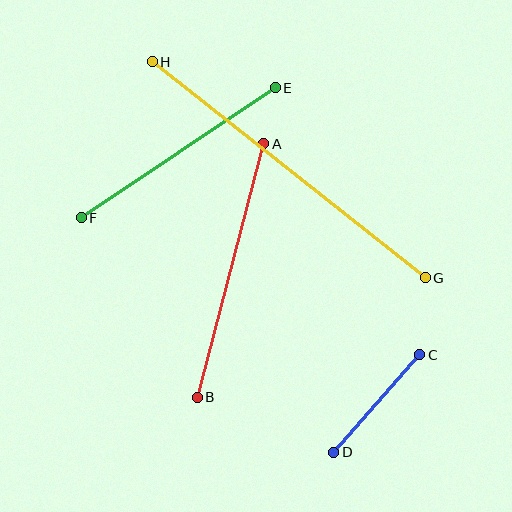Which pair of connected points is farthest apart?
Points G and H are farthest apart.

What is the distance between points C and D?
The distance is approximately 130 pixels.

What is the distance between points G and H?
The distance is approximately 348 pixels.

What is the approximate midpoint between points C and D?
The midpoint is at approximately (377, 403) pixels.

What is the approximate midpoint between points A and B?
The midpoint is at approximately (230, 270) pixels.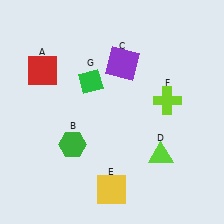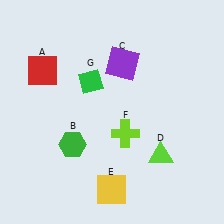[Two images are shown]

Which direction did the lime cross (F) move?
The lime cross (F) moved left.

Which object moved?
The lime cross (F) moved left.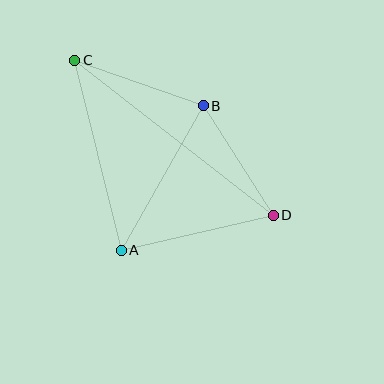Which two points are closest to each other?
Points B and D are closest to each other.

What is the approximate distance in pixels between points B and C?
The distance between B and C is approximately 136 pixels.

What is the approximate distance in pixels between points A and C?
The distance between A and C is approximately 196 pixels.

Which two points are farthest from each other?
Points C and D are farthest from each other.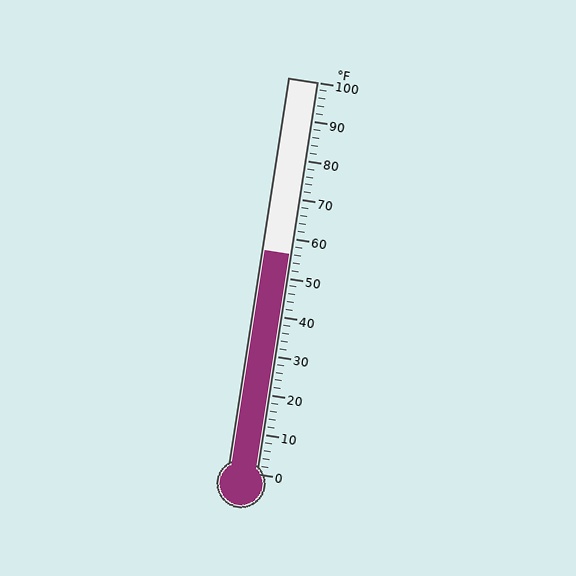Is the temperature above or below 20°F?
The temperature is above 20°F.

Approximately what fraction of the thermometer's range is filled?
The thermometer is filled to approximately 55% of its range.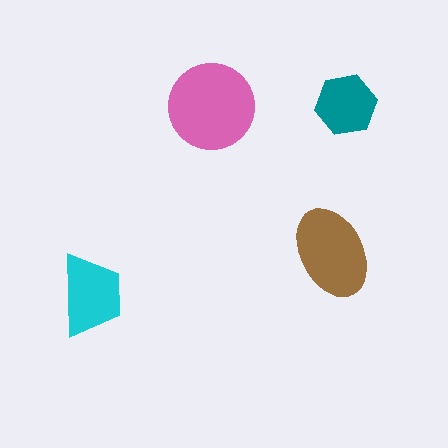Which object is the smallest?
The teal hexagon.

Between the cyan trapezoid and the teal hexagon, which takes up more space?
The cyan trapezoid.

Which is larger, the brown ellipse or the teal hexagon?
The brown ellipse.